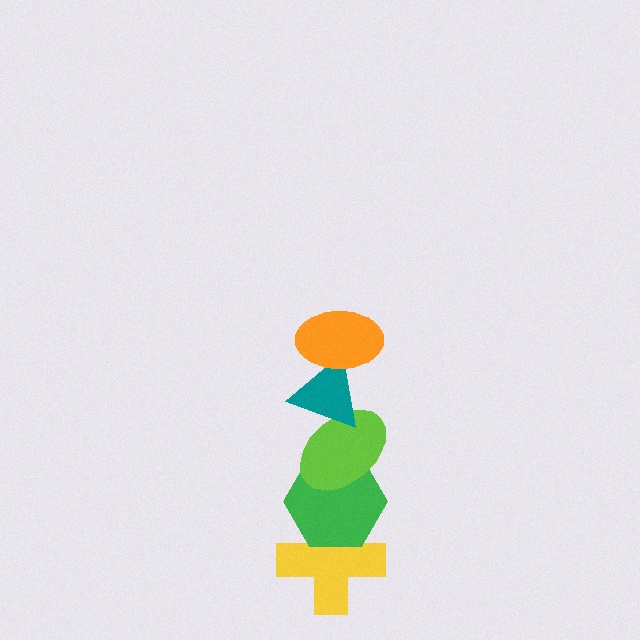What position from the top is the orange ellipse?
The orange ellipse is 1st from the top.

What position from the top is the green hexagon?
The green hexagon is 4th from the top.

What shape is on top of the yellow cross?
The green hexagon is on top of the yellow cross.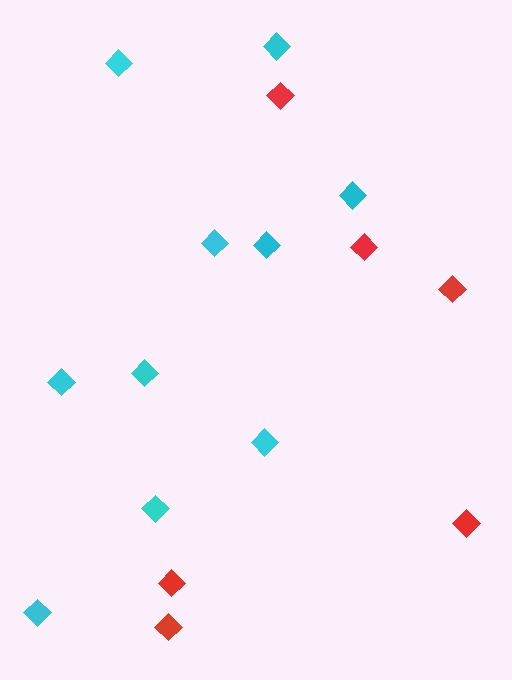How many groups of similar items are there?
There are 2 groups: one group of cyan diamonds (10) and one group of red diamonds (6).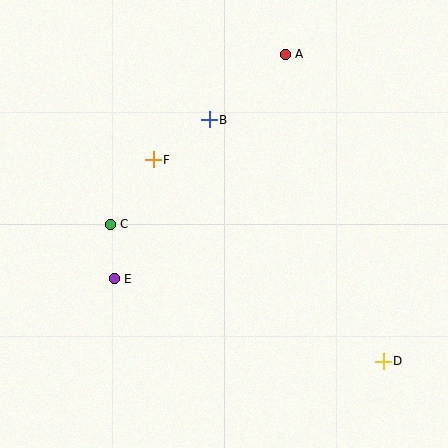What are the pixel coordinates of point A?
Point A is at (285, 54).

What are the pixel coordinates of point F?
Point F is at (153, 160).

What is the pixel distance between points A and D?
The distance between A and D is 322 pixels.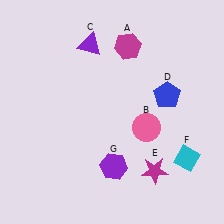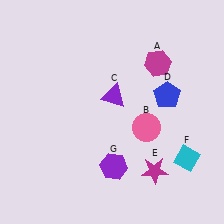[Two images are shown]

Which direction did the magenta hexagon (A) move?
The magenta hexagon (A) moved right.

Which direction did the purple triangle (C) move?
The purple triangle (C) moved down.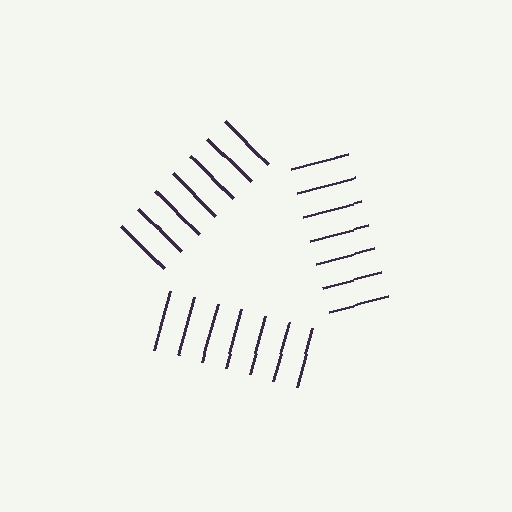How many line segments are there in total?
21 — 7 along each of the 3 edges.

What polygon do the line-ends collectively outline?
An illusory triangle — the line segments terminate on its edges but no continuous stroke is drawn.